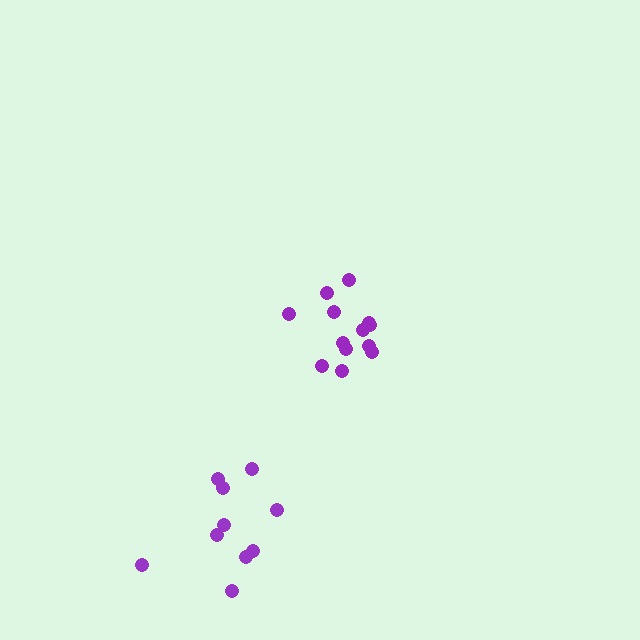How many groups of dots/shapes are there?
There are 2 groups.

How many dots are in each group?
Group 1: 13 dots, Group 2: 10 dots (23 total).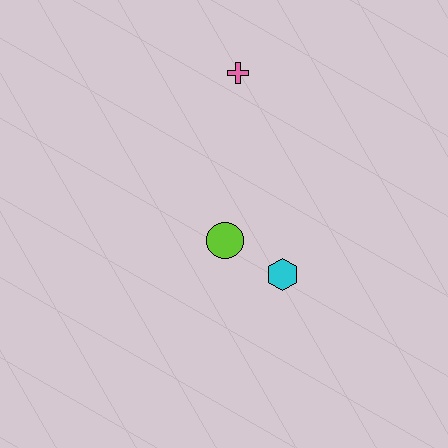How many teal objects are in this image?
There are no teal objects.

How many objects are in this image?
There are 3 objects.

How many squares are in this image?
There are no squares.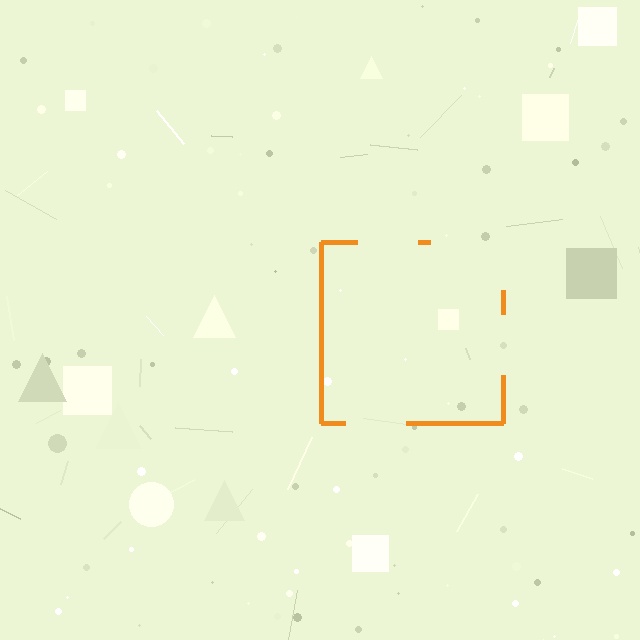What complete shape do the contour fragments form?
The contour fragments form a square.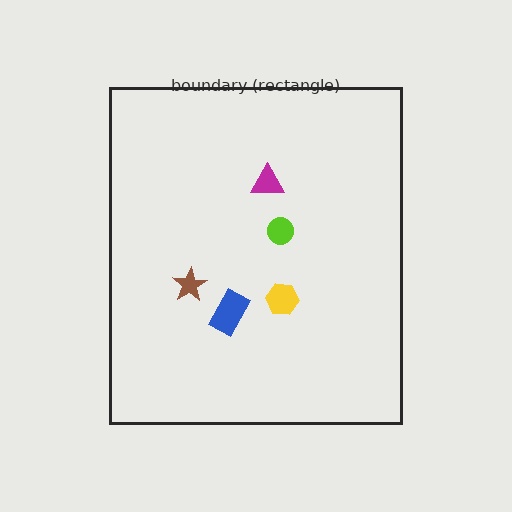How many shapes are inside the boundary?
5 inside, 0 outside.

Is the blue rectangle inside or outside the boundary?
Inside.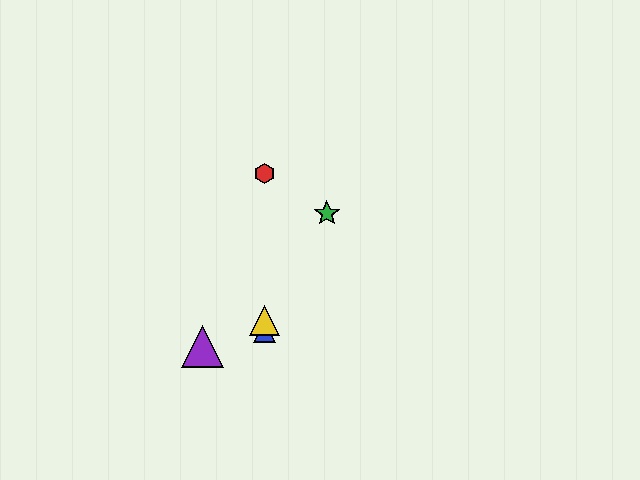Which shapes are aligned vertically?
The red hexagon, the blue triangle, the yellow triangle are aligned vertically.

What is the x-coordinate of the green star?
The green star is at x≈327.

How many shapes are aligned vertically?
3 shapes (the red hexagon, the blue triangle, the yellow triangle) are aligned vertically.